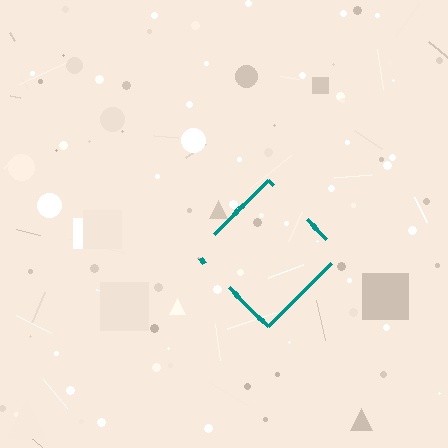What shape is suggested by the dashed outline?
The dashed outline suggests a diamond.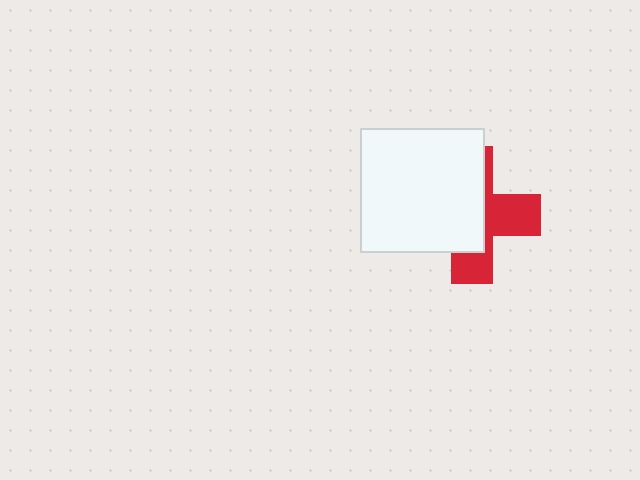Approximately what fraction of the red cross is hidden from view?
Roughly 58% of the red cross is hidden behind the white square.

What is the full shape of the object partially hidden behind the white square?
The partially hidden object is a red cross.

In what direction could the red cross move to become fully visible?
The red cross could move right. That would shift it out from behind the white square entirely.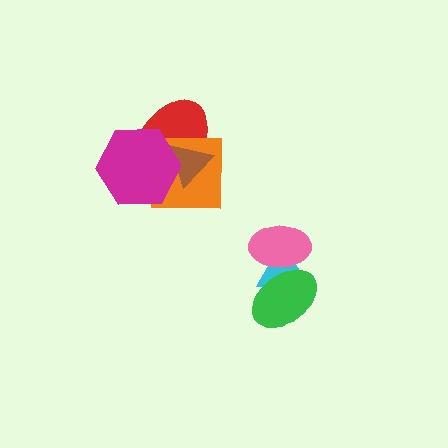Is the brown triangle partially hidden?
Yes, it is partially covered by another shape.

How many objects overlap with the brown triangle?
3 objects overlap with the brown triangle.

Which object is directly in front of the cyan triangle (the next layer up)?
The pink ellipse is directly in front of the cyan triangle.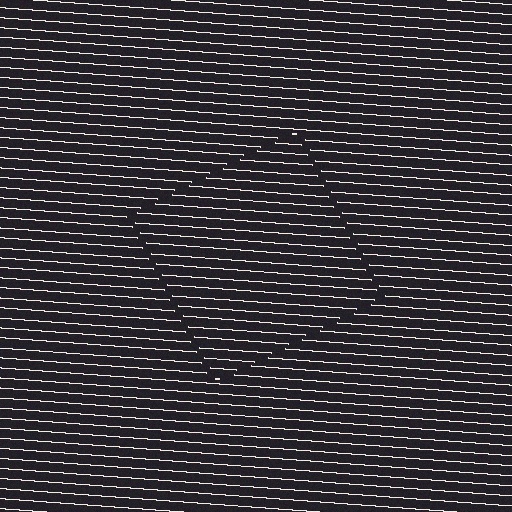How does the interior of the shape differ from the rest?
The interior of the shape contains the same grating, shifted by half a period — the contour is defined by the phase discontinuity where line-ends from the inner and outer gratings abut.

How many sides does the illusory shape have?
4 sides — the line-ends trace a square.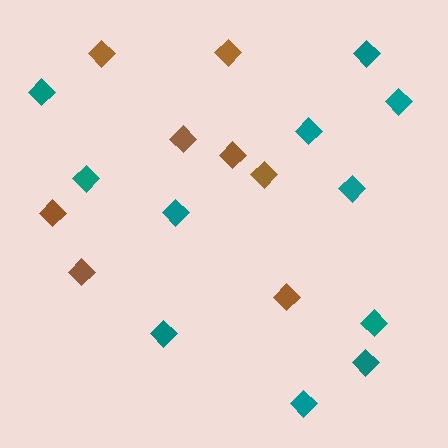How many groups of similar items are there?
There are 2 groups: one group of teal diamonds (11) and one group of brown diamonds (8).